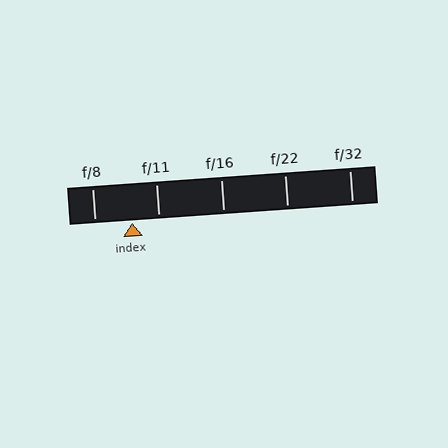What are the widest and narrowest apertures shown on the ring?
The widest aperture shown is f/8 and the narrowest is f/32.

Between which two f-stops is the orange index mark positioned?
The index mark is between f/8 and f/11.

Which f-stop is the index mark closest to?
The index mark is closest to f/11.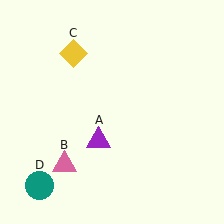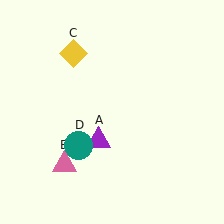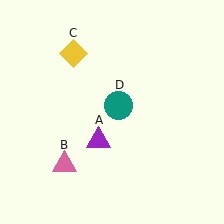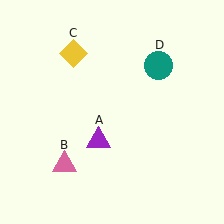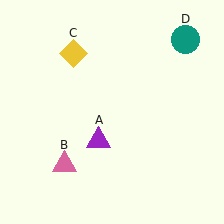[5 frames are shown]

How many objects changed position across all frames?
1 object changed position: teal circle (object D).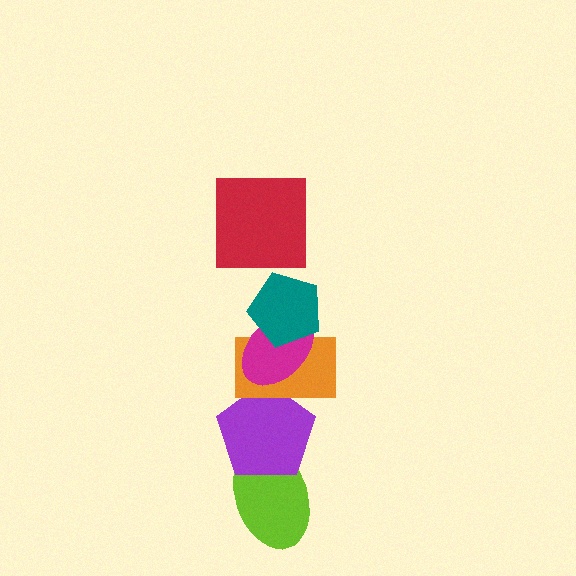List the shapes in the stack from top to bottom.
From top to bottom: the red square, the teal pentagon, the magenta ellipse, the orange rectangle, the purple pentagon, the lime ellipse.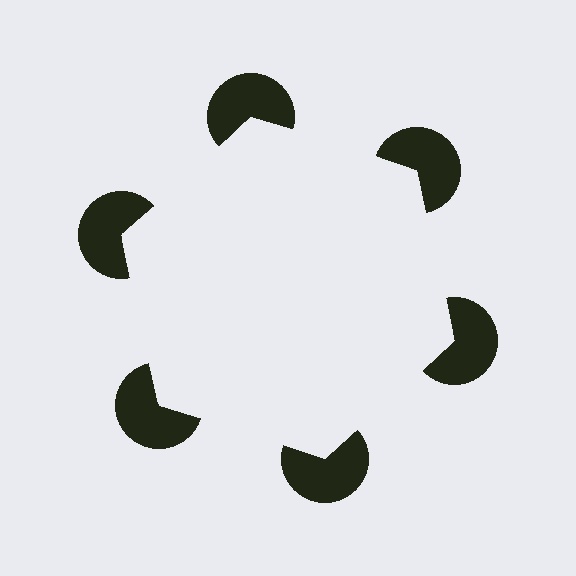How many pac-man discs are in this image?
There are 6 — one at each vertex of the illusory hexagon.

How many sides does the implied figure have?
6 sides.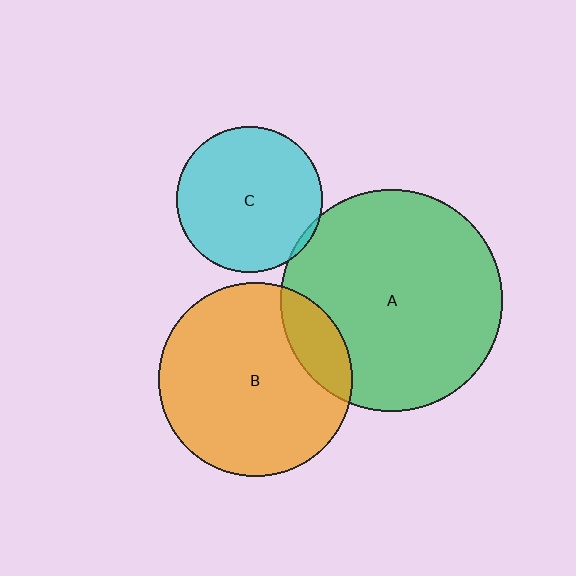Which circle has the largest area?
Circle A (green).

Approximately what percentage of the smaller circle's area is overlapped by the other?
Approximately 5%.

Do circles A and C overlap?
Yes.